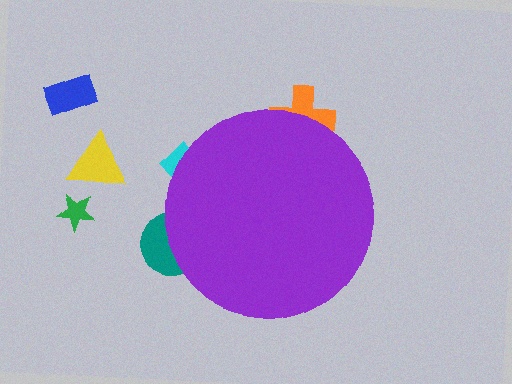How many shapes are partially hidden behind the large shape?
3 shapes are partially hidden.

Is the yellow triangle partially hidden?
No, the yellow triangle is fully visible.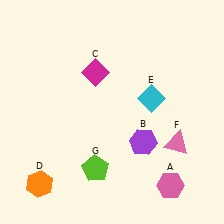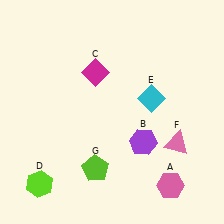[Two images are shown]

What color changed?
The hexagon (D) changed from orange in Image 1 to lime in Image 2.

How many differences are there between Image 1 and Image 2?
There is 1 difference between the two images.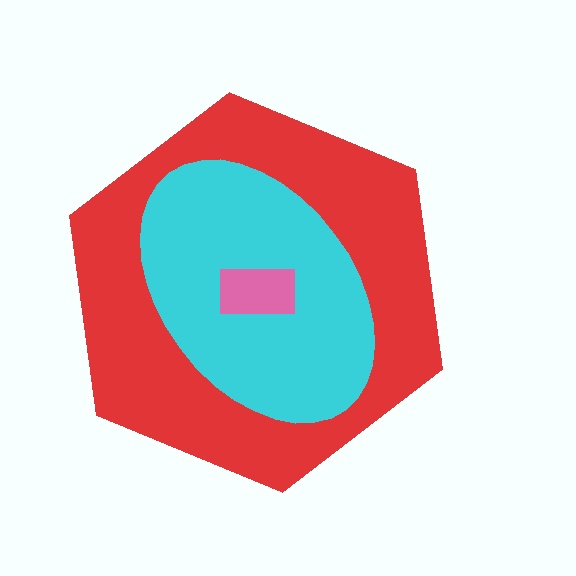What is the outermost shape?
The red hexagon.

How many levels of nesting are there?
3.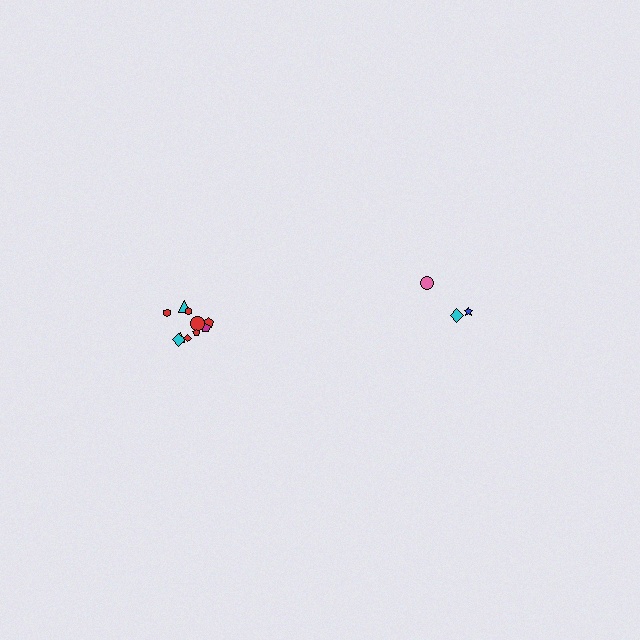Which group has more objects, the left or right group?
The left group.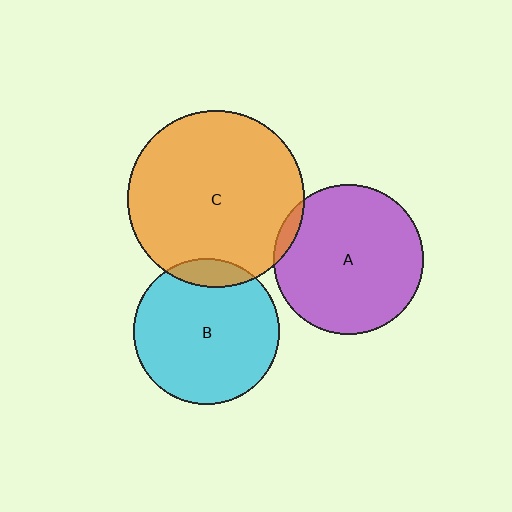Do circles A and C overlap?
Yes.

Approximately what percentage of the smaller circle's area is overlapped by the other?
Approximately 5%.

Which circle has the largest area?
Circle C (orange).